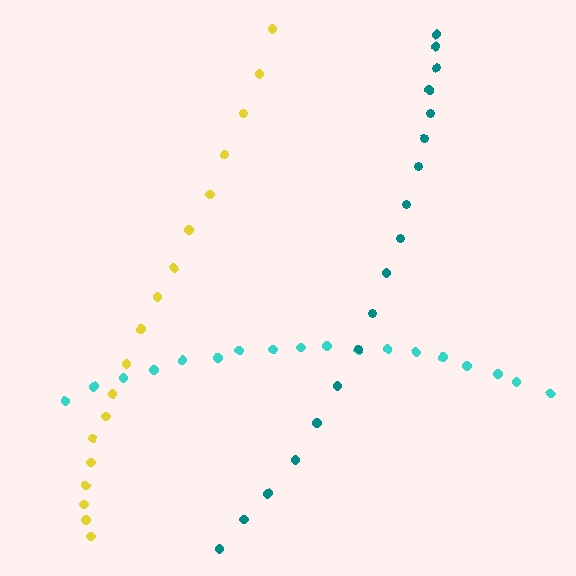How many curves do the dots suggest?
There are 3 distinct paths.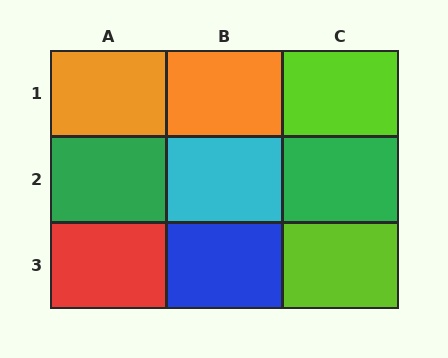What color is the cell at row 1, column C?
Lime.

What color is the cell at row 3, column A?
Red.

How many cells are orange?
2 cells are orange.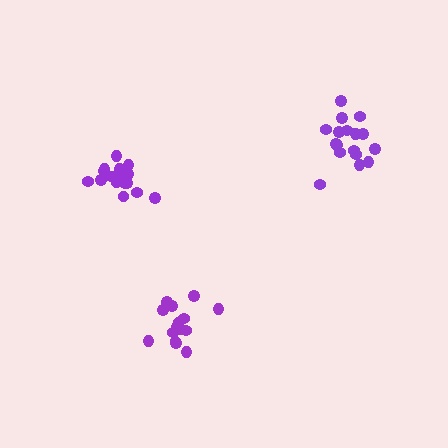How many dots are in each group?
Group 1: 17 dots, Group 2: 17 dots, Group 3: 17 dots (51 total).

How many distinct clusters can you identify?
There are 3 distinct clusters.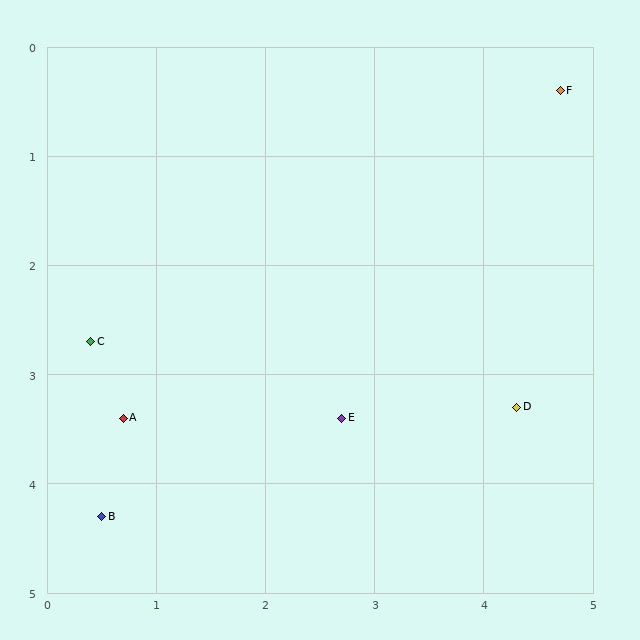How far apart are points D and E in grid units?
Points D and E are about 1.6 grid units apart.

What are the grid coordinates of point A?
Point A is at approximately (0.7, 3.4).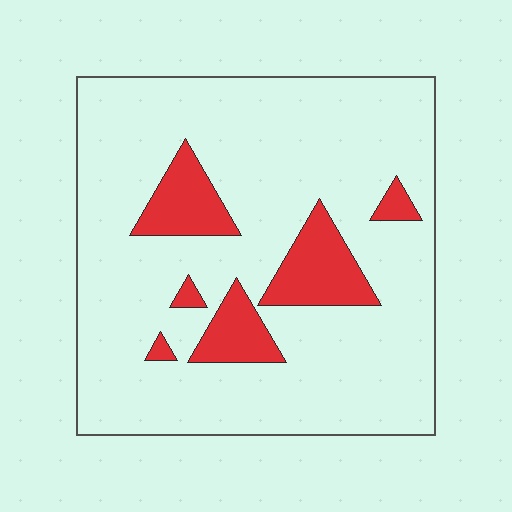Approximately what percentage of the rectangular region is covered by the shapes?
Approximately 15%.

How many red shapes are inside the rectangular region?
6.